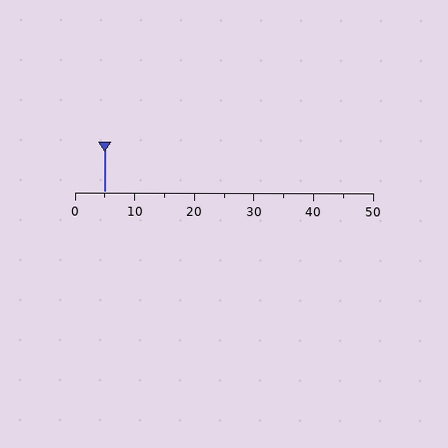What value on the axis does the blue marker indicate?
The marker indicates approximately 5.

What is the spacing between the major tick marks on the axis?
The major ticks are spaced 10 apart.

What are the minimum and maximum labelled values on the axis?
The axis runs from 0 to 50.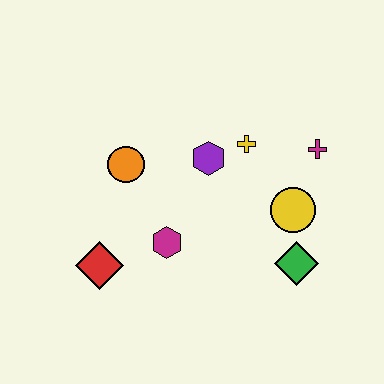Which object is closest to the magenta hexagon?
The red diamond is closest to the magenta hexagon.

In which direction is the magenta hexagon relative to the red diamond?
The magenta hexagon is to the right of the red diamond.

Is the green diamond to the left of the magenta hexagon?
No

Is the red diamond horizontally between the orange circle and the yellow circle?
No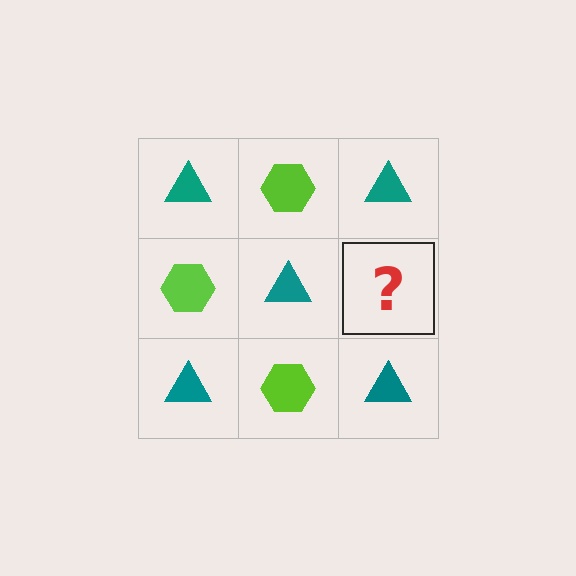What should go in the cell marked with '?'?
The missing cell should contain a lime hexagon.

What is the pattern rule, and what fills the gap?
The rule is that it alternates teal triangle and lime hexagon in a checkerboard pattern. The gap should be filled with a lime hexagon.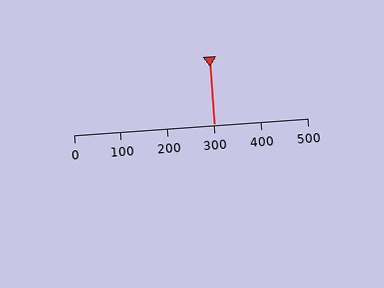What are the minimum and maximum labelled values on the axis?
The axis runs from 0 to 500.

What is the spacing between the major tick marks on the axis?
The major ticks are spaced 100 apart.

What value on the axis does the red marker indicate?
The marker indicates approximately 300.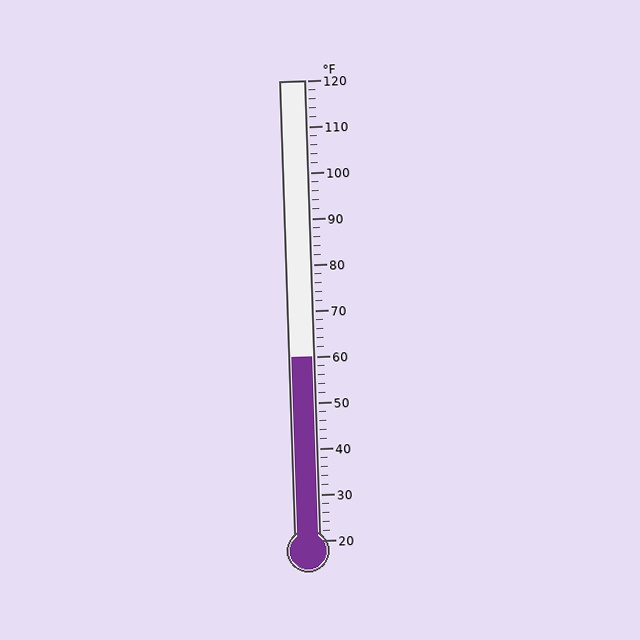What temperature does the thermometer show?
The thermometer shows approximately 60°F.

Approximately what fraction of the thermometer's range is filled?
The thermometer is filled to approximately 40% of its range.